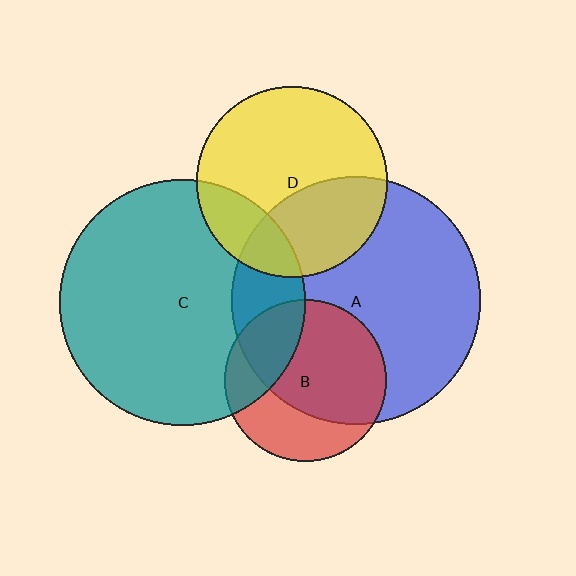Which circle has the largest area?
Circle A (blue).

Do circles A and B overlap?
Yes.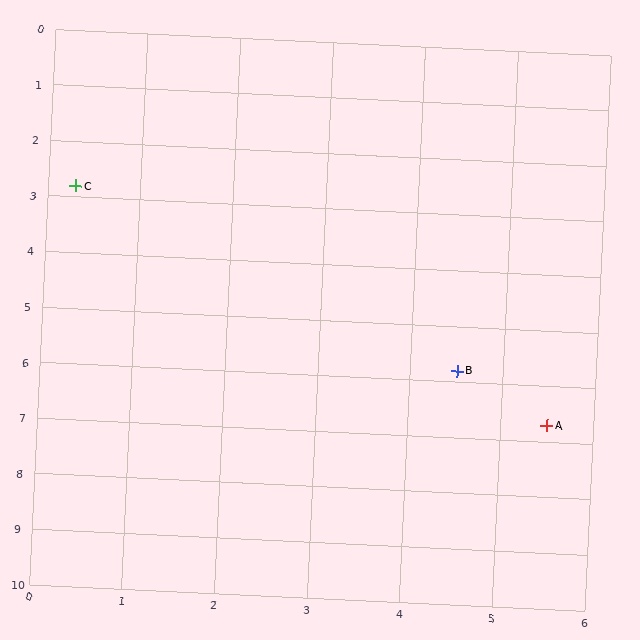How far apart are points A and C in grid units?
Points A and C are about 6.5 grid units apart.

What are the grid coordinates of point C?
Point C is at approximately (0.3, 2.8).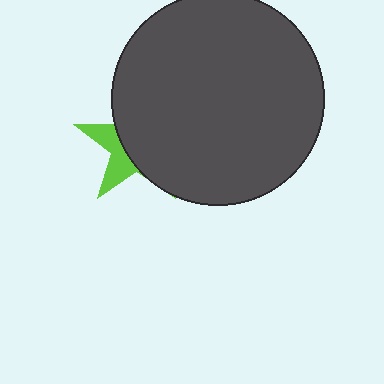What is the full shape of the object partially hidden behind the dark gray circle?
The partially hidden object is a lime star.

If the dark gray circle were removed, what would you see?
You would see the complete lime star.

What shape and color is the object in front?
The object in front is a dark gray circle.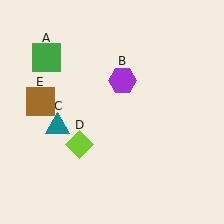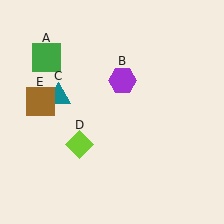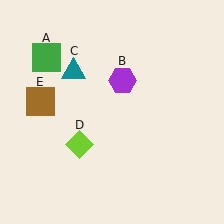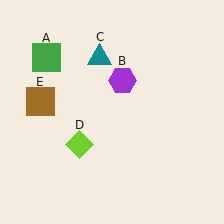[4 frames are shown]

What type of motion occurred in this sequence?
The teal triangle (object C) rotated clockwise around the center of the scene.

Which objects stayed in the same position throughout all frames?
Green square (object A) and purple hexagon (object B) and lime diamond (object D) and brown square (object E) remained stationary.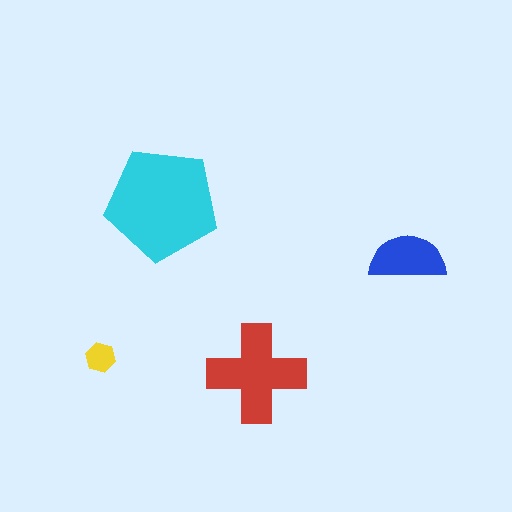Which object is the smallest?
The yellow hexagon.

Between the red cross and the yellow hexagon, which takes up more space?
The red cross.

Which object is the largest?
The cyan pentagon.